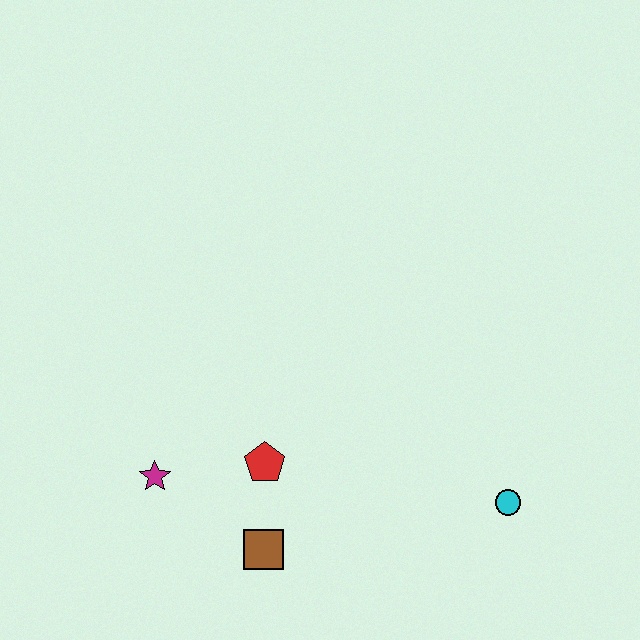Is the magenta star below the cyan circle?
No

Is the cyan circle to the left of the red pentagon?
No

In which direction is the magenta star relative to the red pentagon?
The magenta star is to the left of the red pentagon.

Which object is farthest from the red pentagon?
The cyan circle is farthest from the red pentagon.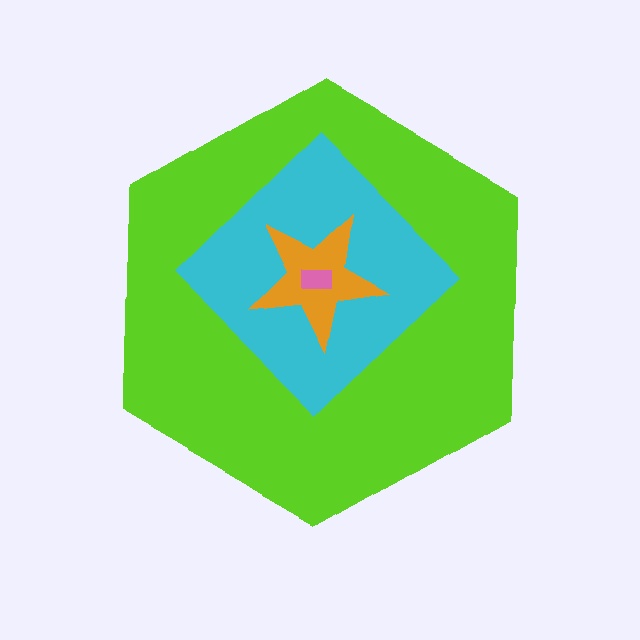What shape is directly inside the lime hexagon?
The cyan diamond.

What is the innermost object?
The pink rectangle.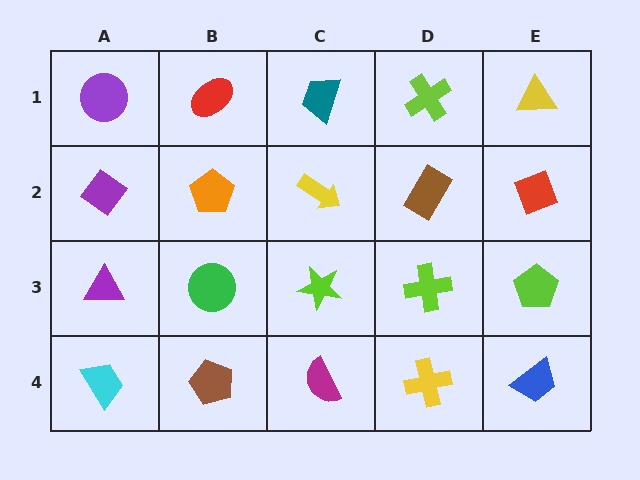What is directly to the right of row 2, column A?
An orange pentagon.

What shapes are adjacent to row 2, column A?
A purple circle (row 1, column A), a purple triangle (row 3, column A), an orange pentagon (row 2, column B).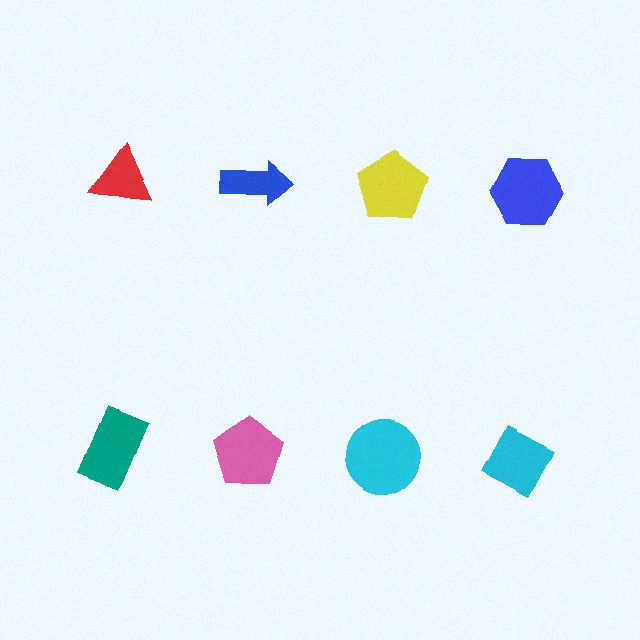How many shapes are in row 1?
4 shapes.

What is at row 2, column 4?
A cyan diamond.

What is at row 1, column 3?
A yellow pentagon.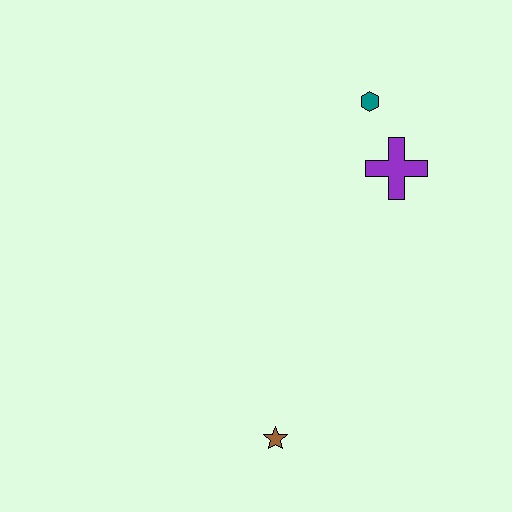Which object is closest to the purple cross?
The teal hexagon is closest to the purple cross.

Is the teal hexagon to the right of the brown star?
Yes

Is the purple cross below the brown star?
No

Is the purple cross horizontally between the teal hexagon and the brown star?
No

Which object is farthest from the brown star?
The teal hexagon is farthest from the brown star.